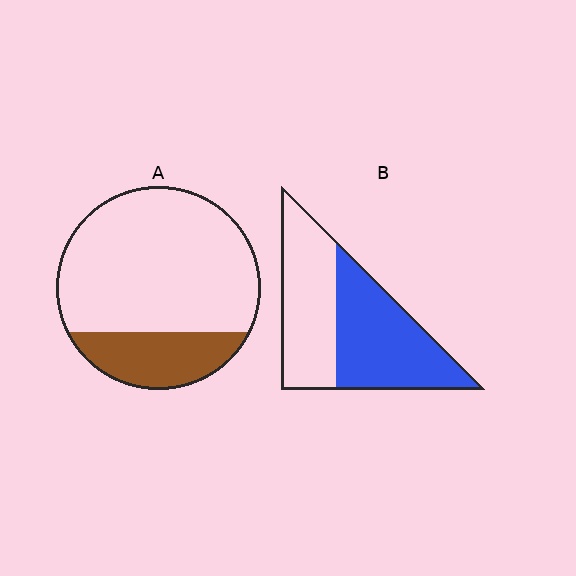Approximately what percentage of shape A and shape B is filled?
A is approximately 25% and B is approximately 55%.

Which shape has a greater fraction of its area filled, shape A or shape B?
Shape B.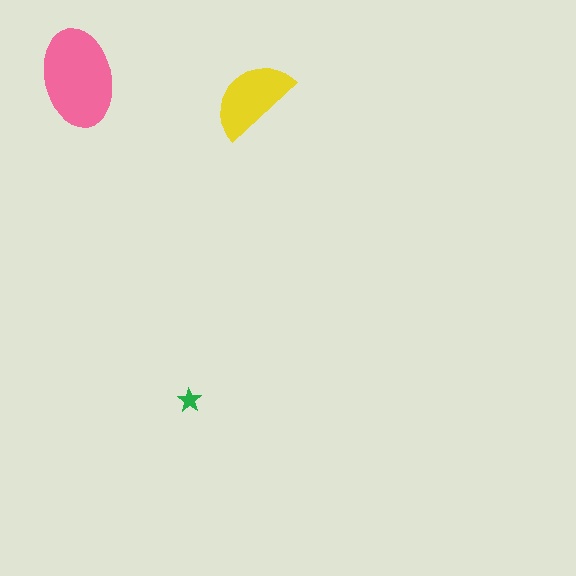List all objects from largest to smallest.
The pink ellipse, the yellow semicircle, the green star.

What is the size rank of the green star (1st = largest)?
3rd.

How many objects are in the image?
There are 3 objects in the image.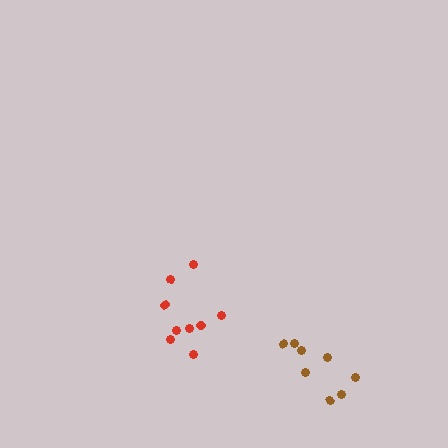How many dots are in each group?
Group 1: 9 dots, Group 2: 8 dots (17 total).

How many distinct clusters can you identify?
There are 2 distinct clusters.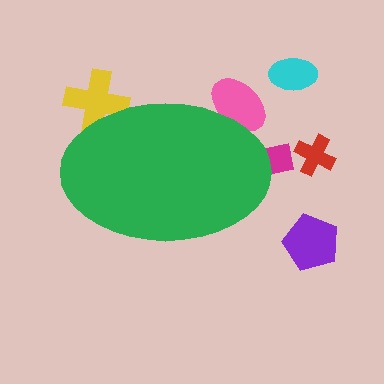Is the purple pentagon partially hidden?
No, the purple pentagon is fully visible.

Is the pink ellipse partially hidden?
Yes, the pink ellipse is partially hidden behind the green ellipse.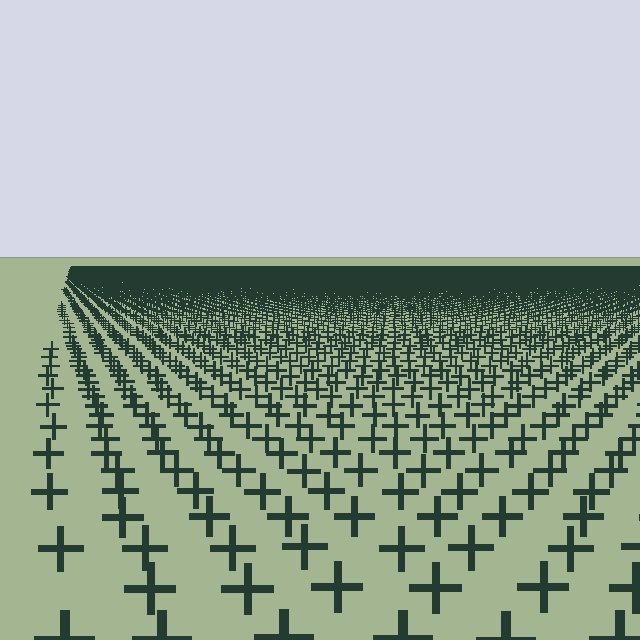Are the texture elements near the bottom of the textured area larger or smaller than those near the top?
Larger. Near the bottom, elements are closer to the viewer and appear at a bigger on-screen size.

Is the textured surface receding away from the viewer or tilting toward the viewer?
The surface is receding away from the viewer. Texture elements get smaller and denser toward the top.